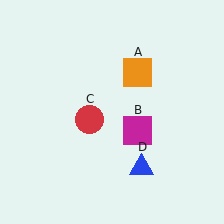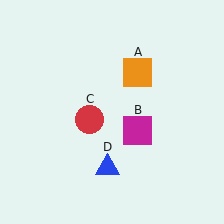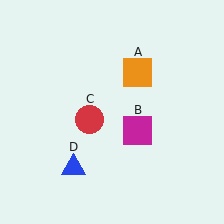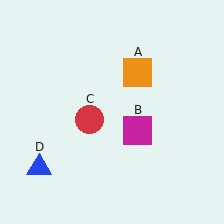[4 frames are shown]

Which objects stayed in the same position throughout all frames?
Orange square (object A) and magenta square (object B) and red circle (object C) remained stationary.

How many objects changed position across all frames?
1 object changed position: blue triangle (object D).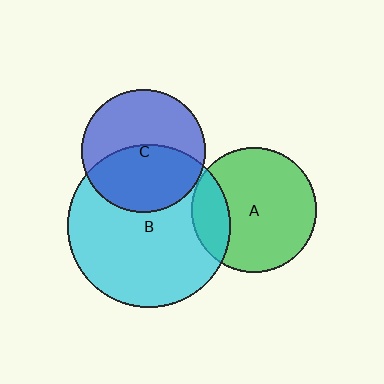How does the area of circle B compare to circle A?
Approximately 1.7 times.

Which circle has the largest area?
Circle B (cyan).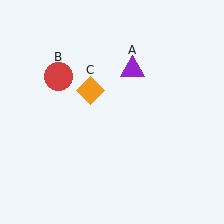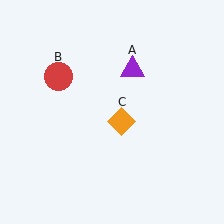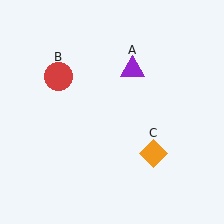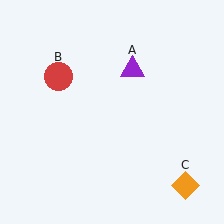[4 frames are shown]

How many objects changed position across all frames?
1 object changed position: orange diamond (object C).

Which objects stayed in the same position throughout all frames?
Purple triangle (object A) and red circle (object B) remained stationary.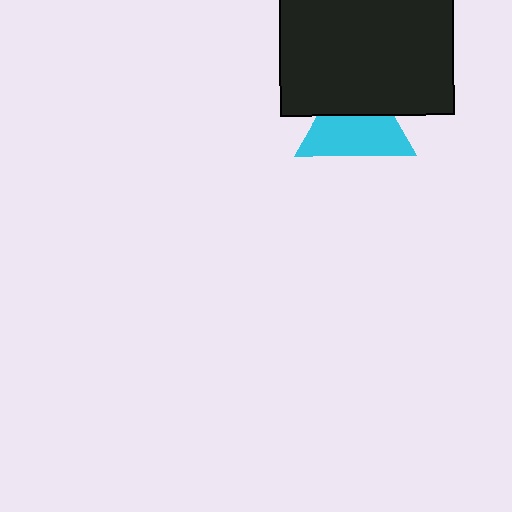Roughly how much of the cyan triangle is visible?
About half of it is visible (roughly 60%).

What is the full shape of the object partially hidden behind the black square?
The partially hidden object is a cyan triangle.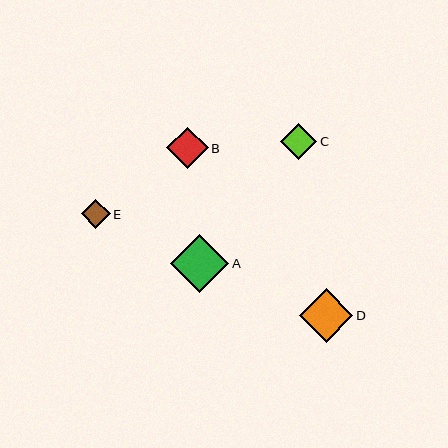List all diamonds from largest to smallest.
From largest to smallest: A, D, B, C, E.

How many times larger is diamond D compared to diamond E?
Diamond D is approximately 1.9 times the size of diamond E.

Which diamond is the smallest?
Diamond E is the smallest with a size of approximately 29 pixels.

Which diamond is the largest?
Diamond A is the largest with a size of approximately 58 pixels.